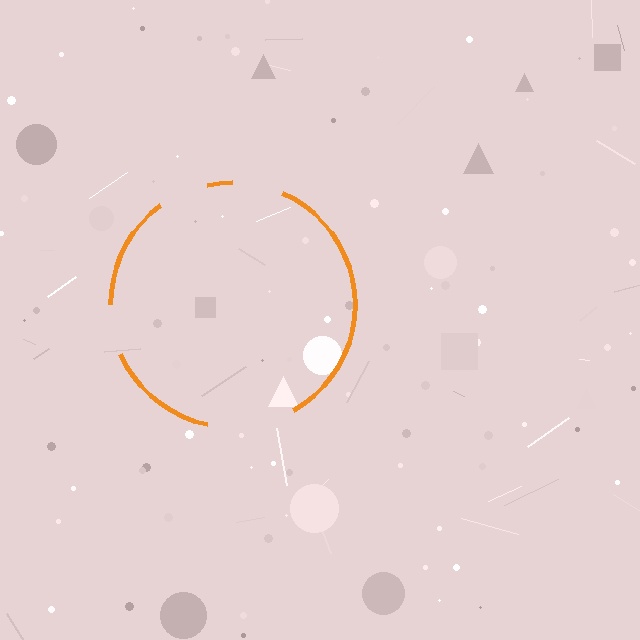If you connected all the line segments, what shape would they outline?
They would outline a circle.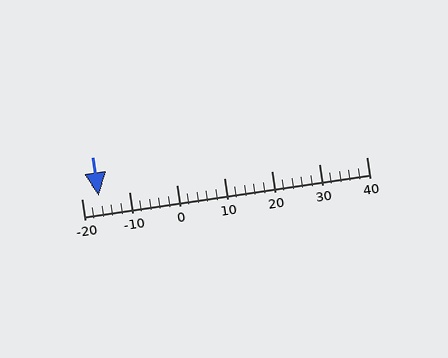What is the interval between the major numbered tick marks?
The major tick marks are spaced 10 units apart.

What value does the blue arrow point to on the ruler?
The blue arrow points to approximately -16.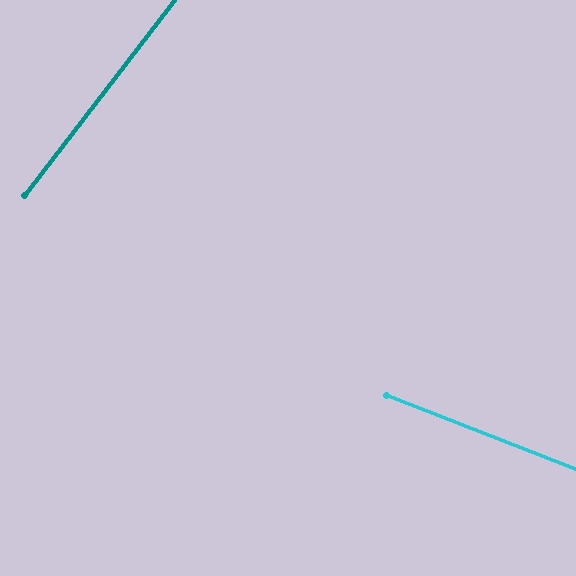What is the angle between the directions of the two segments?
Approximately 74 degrees.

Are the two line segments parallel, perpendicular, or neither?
Neither parallel nor perpendicular — they differ by about 74°.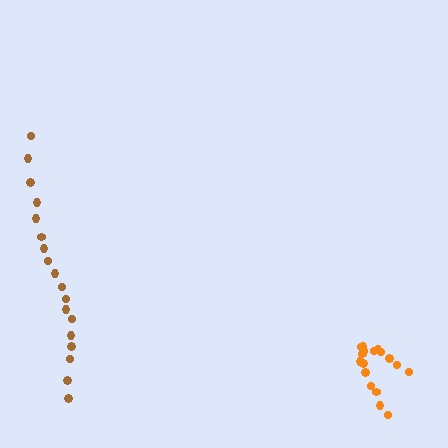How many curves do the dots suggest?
There are 2 distinct paths.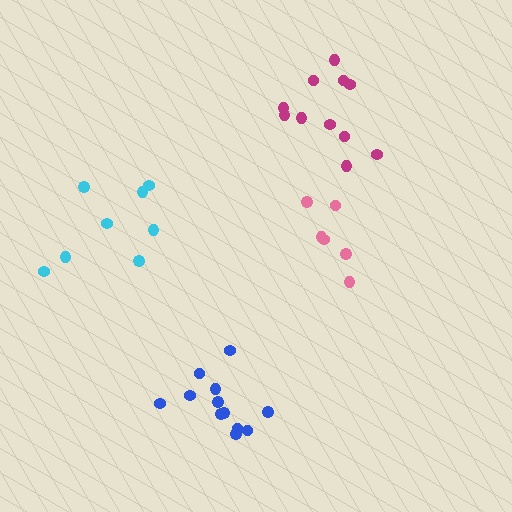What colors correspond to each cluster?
The clusters are colored: magenta, cyan, pink, blue.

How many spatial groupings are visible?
There are 4 spatial groupings.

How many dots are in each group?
Group 1: 11 dots, Group 2: 8 dots, Group 3: 6 dots, Group 4: 12 dots (37 total).